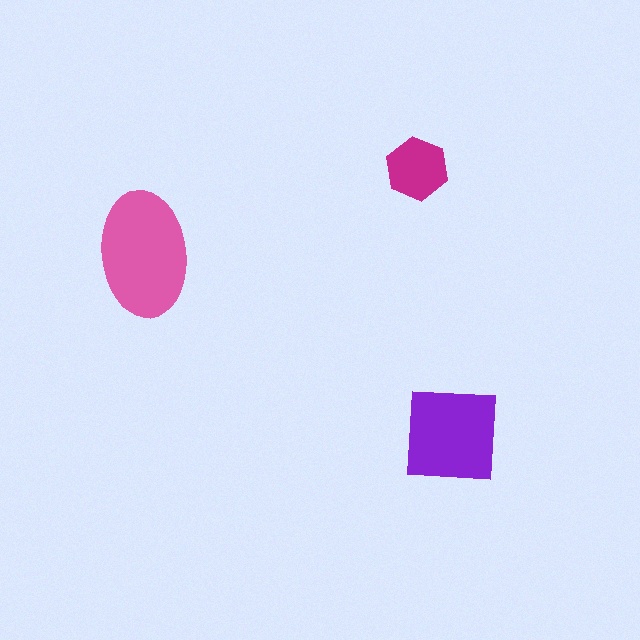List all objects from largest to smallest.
The pink ellipse, the purple square, the magenta hexagon.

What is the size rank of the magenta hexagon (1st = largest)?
3rd.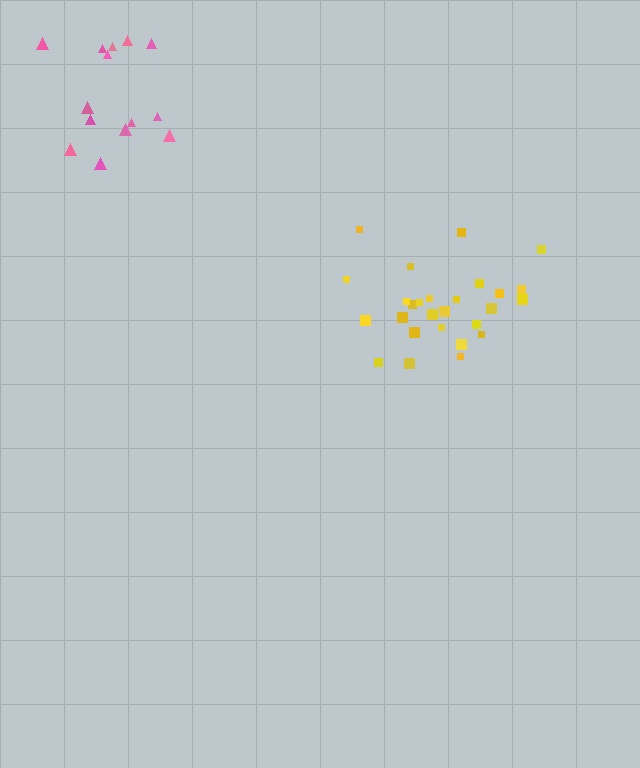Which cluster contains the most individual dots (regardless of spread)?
Yellow (27).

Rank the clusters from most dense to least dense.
yellow, pink.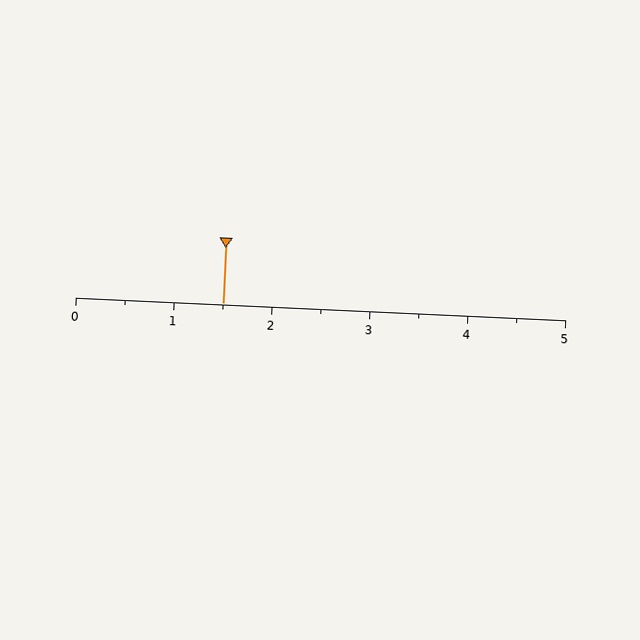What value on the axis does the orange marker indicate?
The marker indicates approximately 1.5.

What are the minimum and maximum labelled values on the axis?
The axis runs from 0 to 5.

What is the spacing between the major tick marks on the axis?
The major ticks are spaced 1 apart.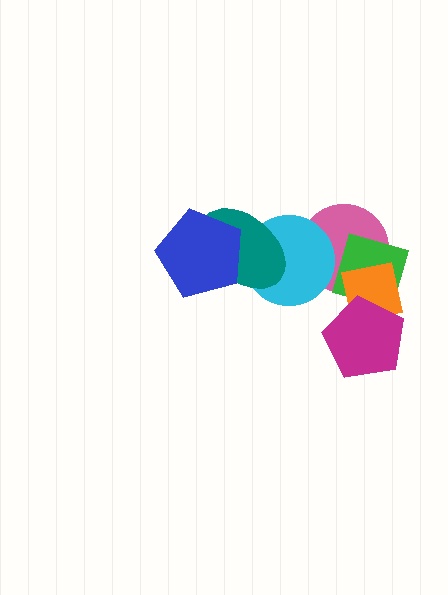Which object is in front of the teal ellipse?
The blue pentagon is in front of the teal ellipse.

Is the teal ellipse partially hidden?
Yes, it is partially covered by another shape.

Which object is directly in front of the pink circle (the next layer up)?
The green square is directly in front of the pink circle.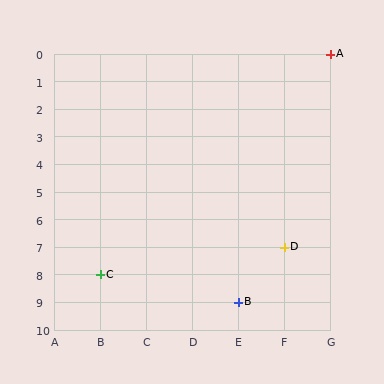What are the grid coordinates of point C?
Point C is at grid coordinates (B, 8).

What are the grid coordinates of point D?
Point D is at grid coordinates (F, 7).